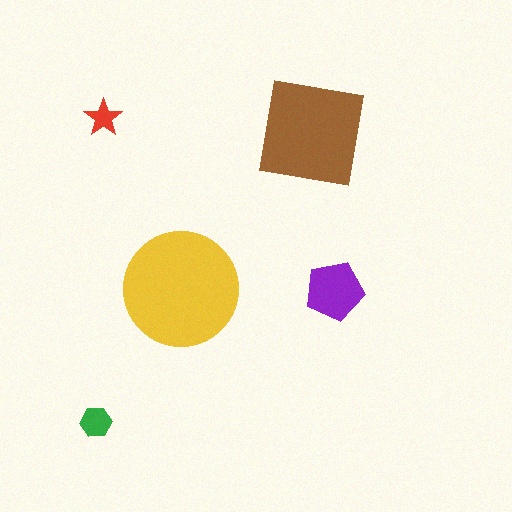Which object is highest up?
The red star is topmost.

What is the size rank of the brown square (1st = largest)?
2nd.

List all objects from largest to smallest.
The yellow circle, the brown square, the purple pentagon, the green hexagon, the red star.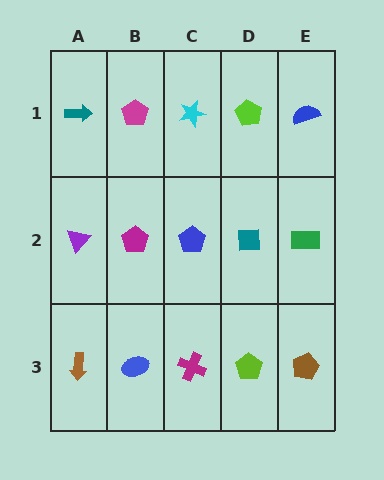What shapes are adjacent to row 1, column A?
A purple triangle (row 2, column A), a magenta pentagon (row 1, column B).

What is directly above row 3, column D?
A teal square.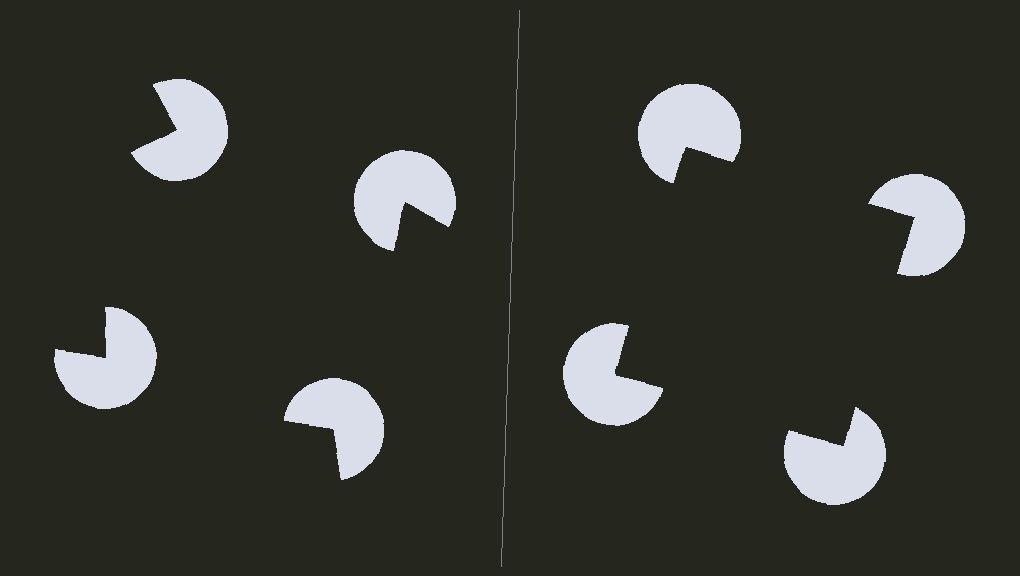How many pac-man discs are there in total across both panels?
8 — 4 on each side.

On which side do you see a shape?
An illusory square appears on the right side. On the left side the wedge cuts are rotated, so no coherent shape forms.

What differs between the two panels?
The pac-man discs are positioned identically on both sides; only the wedge orientations differ. On the right they align to a square; on the left they are misaligned.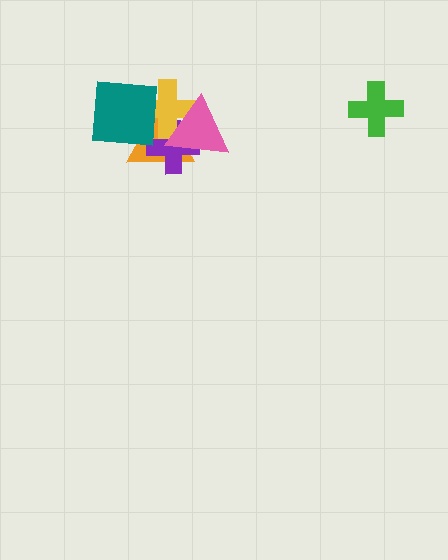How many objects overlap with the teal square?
3 objects overlap with the teal square.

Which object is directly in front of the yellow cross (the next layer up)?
The teal square is directly in front of the yellow cross.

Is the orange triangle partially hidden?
Yes, it is partially covered by another shape.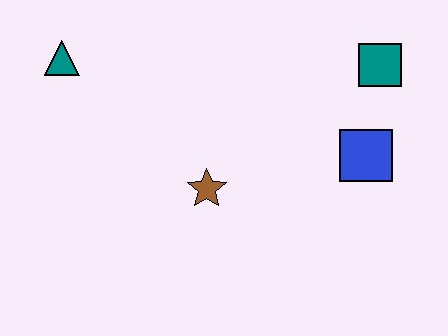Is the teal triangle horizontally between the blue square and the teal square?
No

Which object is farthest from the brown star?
The teal square is farthest from the brown star.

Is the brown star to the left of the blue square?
Yes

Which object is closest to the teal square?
The blue square is closest to the teal square.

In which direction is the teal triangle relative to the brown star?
The teal triangle is to the left of the brown star.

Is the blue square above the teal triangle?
No